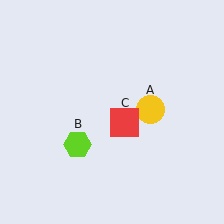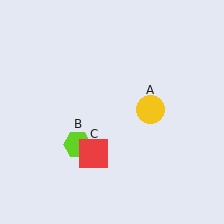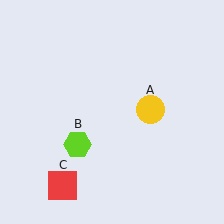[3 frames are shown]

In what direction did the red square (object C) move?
The red square (object C) moved down and to the left.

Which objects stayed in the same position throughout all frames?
Yellow circle (object A) and lime hexagon (object B) remained stationary.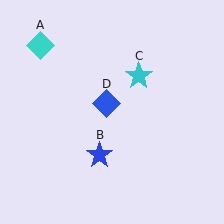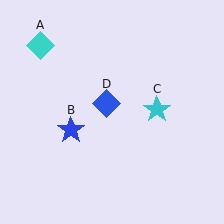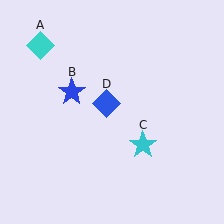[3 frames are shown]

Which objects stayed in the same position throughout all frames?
Cyan diamond (object A) and blue diamond (object D) remained stationary.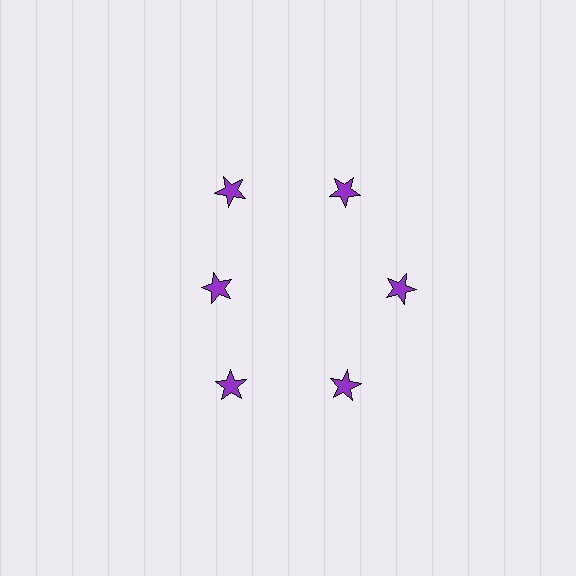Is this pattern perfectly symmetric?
No. The 6 purple stars are arranged in a ring, but one element near the 9 o'clock position is pulled inward toward the center, breaking the 6-fold rotational symmetry.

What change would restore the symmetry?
The symmetry would be restored by moving it outward, back onto the ring so that all 6 stars sit at equal angles and equal distance from the center.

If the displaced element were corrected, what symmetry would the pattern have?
It would have 6-fold rotational symmetry — the pattern would map onto itself every 60 degrees.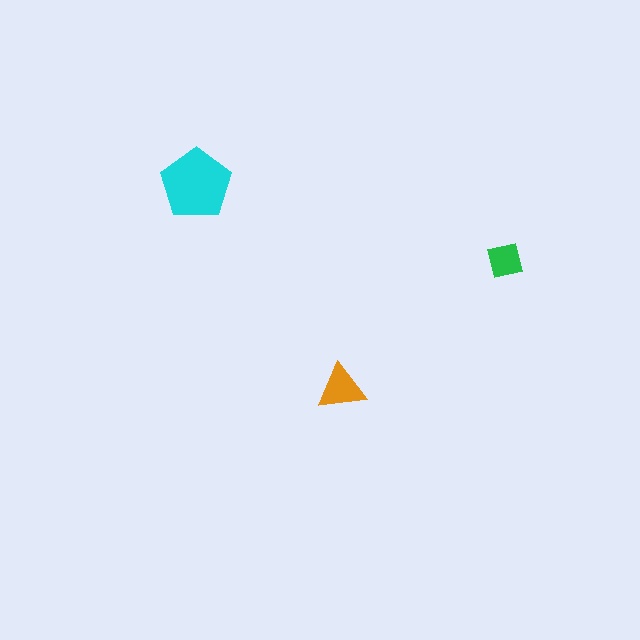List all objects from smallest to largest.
The green square, the orange triangle, the cyan pentagon.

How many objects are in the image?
There are 3 objects in the image.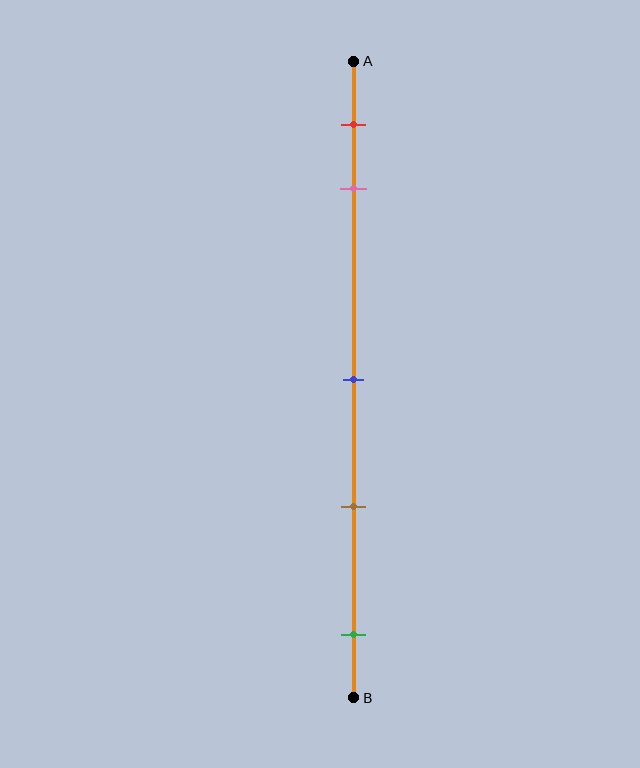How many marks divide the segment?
There are 5 marks dividing the segment.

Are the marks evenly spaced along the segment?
No, the marks are not evenly spaced.